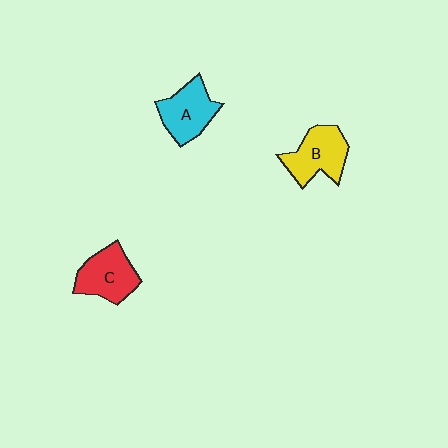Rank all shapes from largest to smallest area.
From largest to smallest: B (yellow), C (red), A (cyan).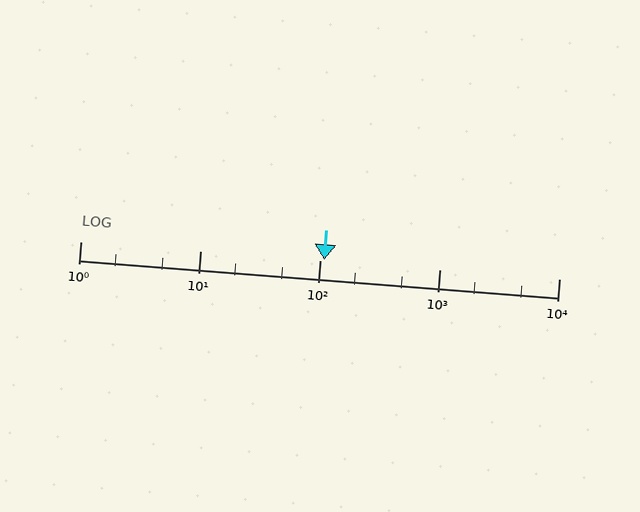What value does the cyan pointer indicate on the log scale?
The pointer indicates approximately 110.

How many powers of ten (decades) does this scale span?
The scale spans 4 decades, from 1 to 10000.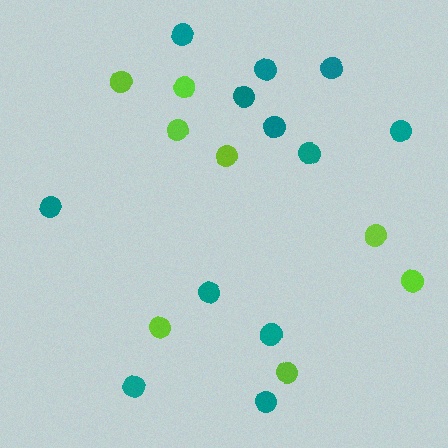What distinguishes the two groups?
There are 2 groups: one group of lime circles (8) and one group of teal circles (12).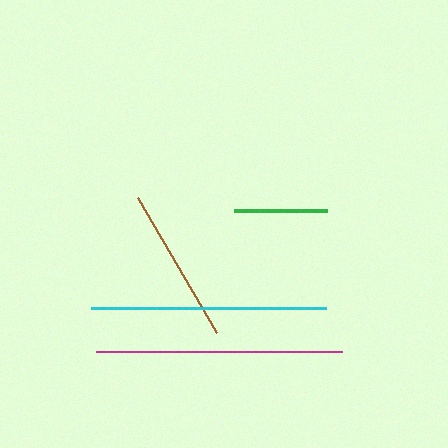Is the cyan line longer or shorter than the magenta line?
The magenta line is longer than the cyan line.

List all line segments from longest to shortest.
From longest to shortest: magenta, cyan, brown, green.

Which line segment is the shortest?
The green line is the shortest at approximately 93 pixels.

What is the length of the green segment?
The green segment is approximately 93 pixels long.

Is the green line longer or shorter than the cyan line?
The cyan line is longer than the green line.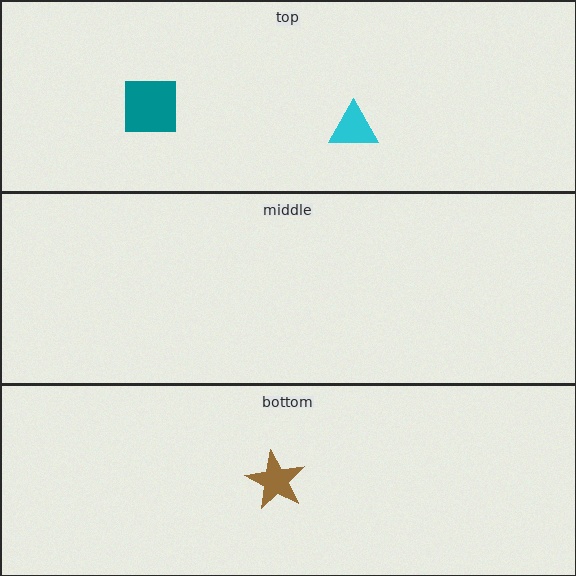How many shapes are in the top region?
2.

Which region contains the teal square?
The top region.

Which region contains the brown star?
The bottom region.